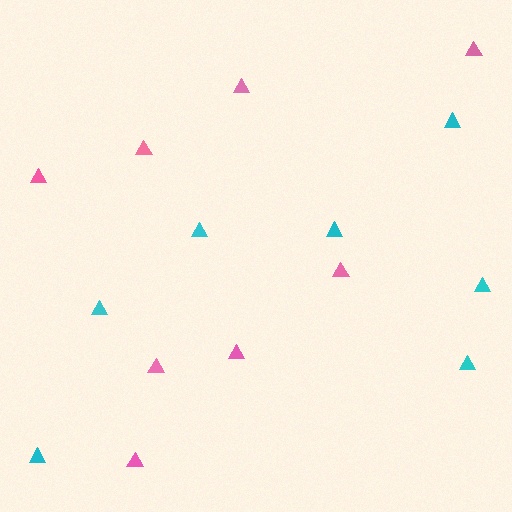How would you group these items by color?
There are 2 groups: one group of pink triangles (8) and one group of cyan triangles (7).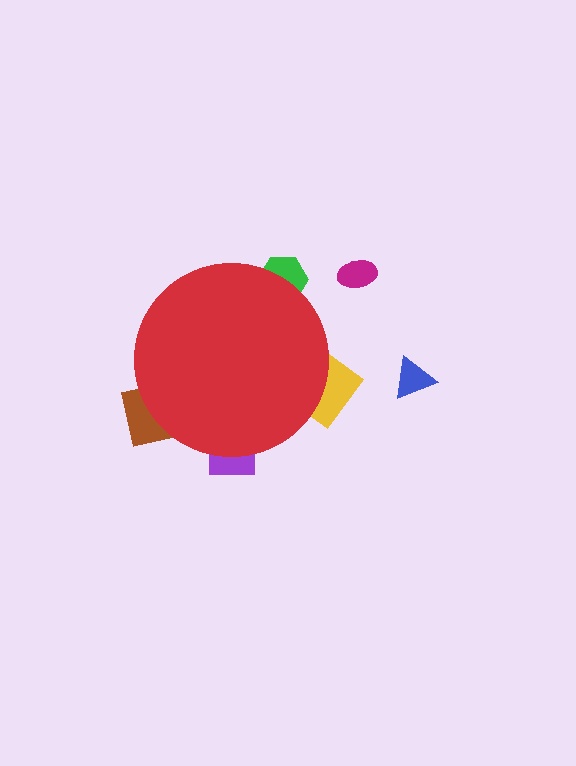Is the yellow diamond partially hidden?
Yes, the yellow diamond is partially hidden behind the red circle.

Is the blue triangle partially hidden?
No, the blue triangle is fully visible.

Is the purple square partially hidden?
Yes, the purple square is partially hidden behind the red circle.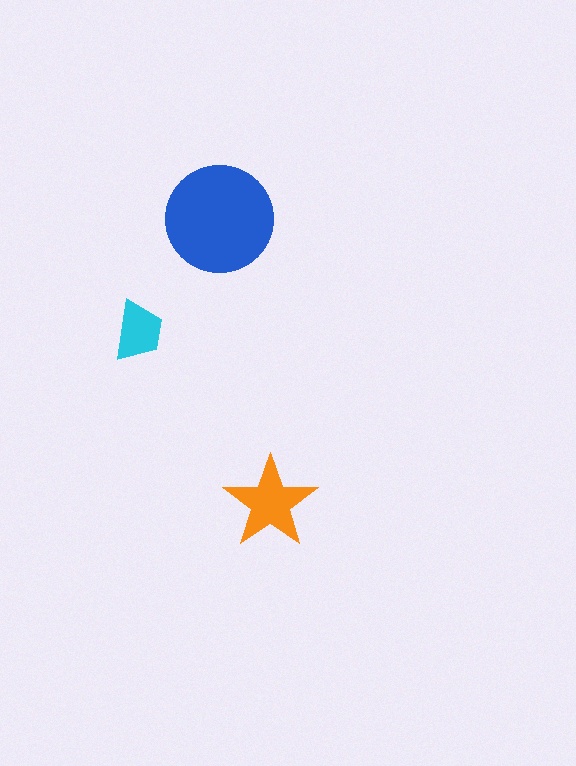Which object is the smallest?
The cyan trapezoid.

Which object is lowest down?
The orange star is bottommost.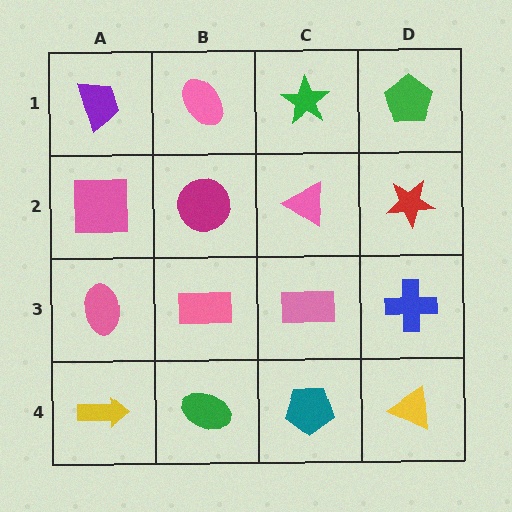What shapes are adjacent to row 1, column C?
A pink triangle (row 2, column C), a pink ellipse (row 1, column B), a green pentagon (row 1, column D).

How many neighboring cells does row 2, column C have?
4.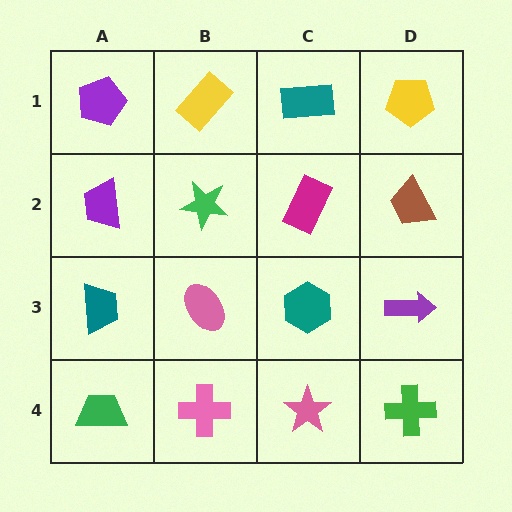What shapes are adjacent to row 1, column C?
A magenta rectangle (row 2, column C), a yellow rectangle (row 1, column B), a yellow pentagon (row 1, column D).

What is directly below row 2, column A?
A teal trapezoid.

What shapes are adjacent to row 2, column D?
A yellow pentagon (row 1, column D), a purple arrow (row 3, column D), a magenta rectangle (row 2, column C).